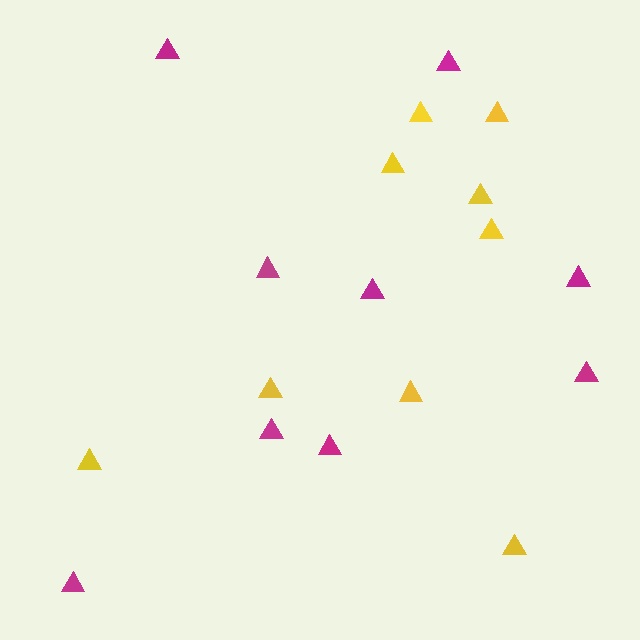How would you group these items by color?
There are 2 groups: one group of yellow triangles (9) and one group of magenta triangles (9).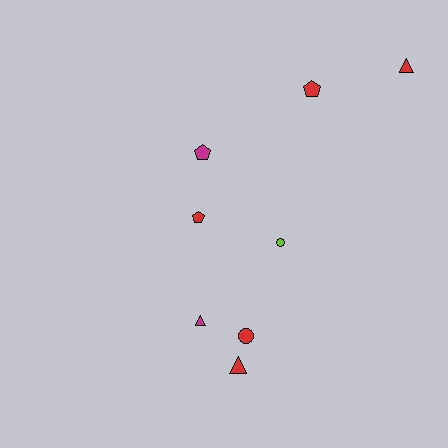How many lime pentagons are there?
There are no lime pentagons.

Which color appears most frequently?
Red, with 5 objects.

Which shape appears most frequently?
Pentagon, with 3 objects.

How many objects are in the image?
There are 8 objects.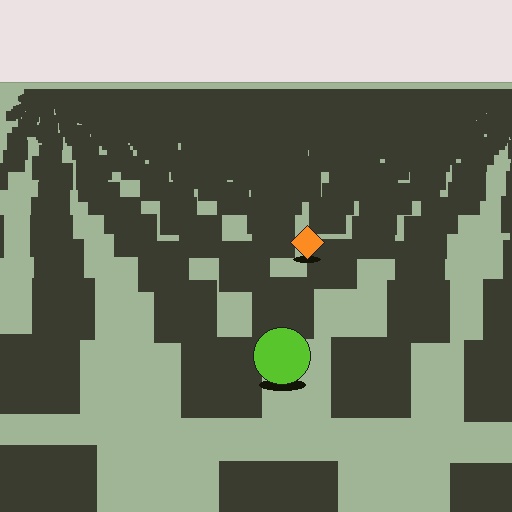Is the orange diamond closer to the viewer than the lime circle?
No. The lime circle is closer — you can tell from the texture gradient: the ground texture is coarser near it.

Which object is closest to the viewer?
The lime circle is closest. The texture marks near it are larger and more spread out.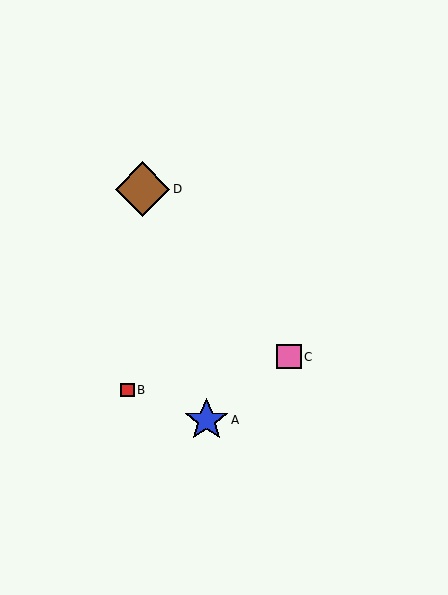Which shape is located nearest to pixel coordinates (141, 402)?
The red square (labeled B) at (127, 390) is nearest to that location.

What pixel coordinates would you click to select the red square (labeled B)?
Click at (127, 390) to select the red square B.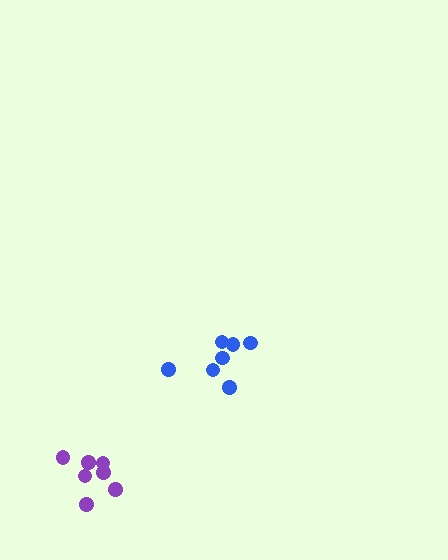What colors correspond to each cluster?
The clusters are colored: blue, purple.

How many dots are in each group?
Group 1: 7 dots, Group 2: 7 dots (14 total).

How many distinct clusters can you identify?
There are 2 distinct clusters.